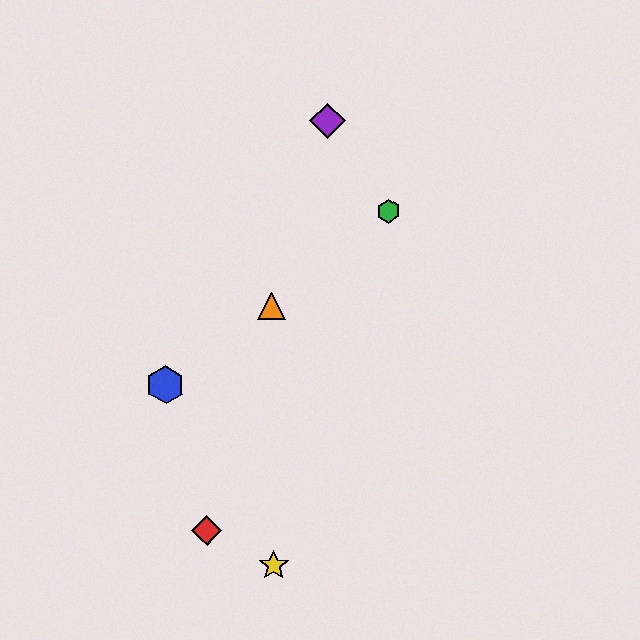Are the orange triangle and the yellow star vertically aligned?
Yes, both are at x≈271.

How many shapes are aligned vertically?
2 shapes (the yellow star, the orange triangle) are aligned vertically.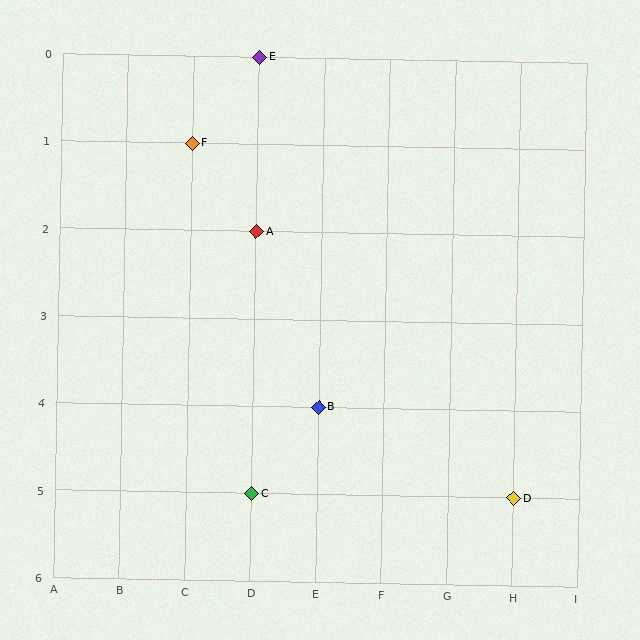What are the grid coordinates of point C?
Point C is at grid coordinates (D, 5).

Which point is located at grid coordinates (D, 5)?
Point C is at (D, 5).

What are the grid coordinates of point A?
Point A is at grid coordinates (D, 2).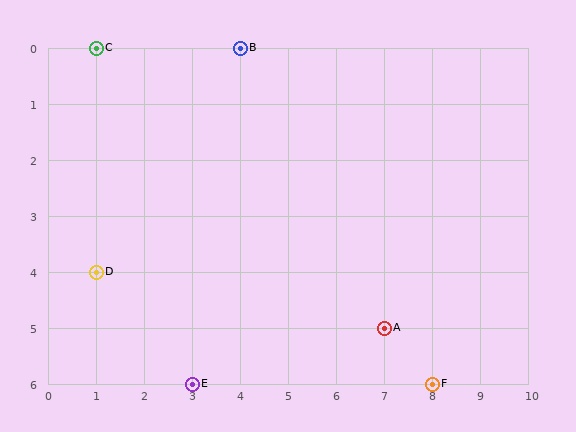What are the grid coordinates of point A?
Point A is at grid coordinates (7, 5).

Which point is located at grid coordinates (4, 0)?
Point B is at (4, 0).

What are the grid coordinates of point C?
Point C is at grid coordinates (1, 0).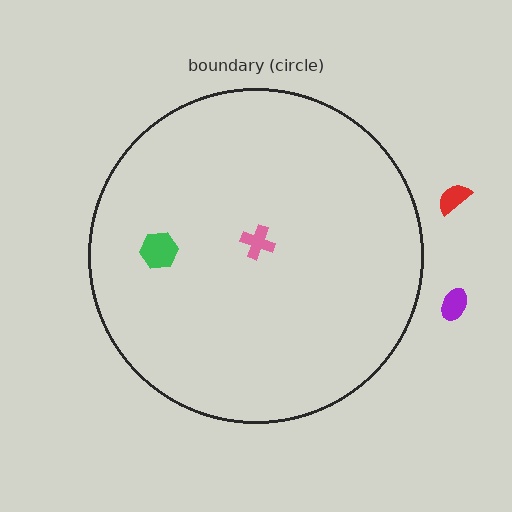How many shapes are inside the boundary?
2 inside, 2 outside.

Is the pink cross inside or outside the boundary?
Inside.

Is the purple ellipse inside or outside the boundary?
Outside.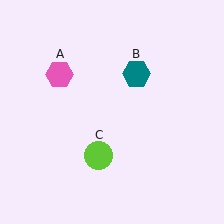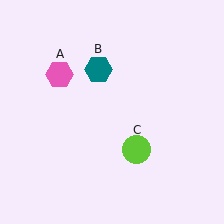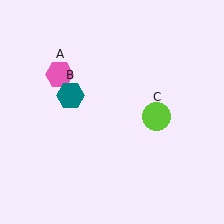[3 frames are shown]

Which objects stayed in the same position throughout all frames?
Pink hexagon (object A) remained stationary.